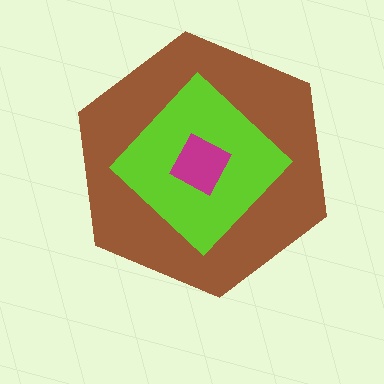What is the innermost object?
The magenta square.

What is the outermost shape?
The brown hexagon.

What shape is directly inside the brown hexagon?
The lime diamond.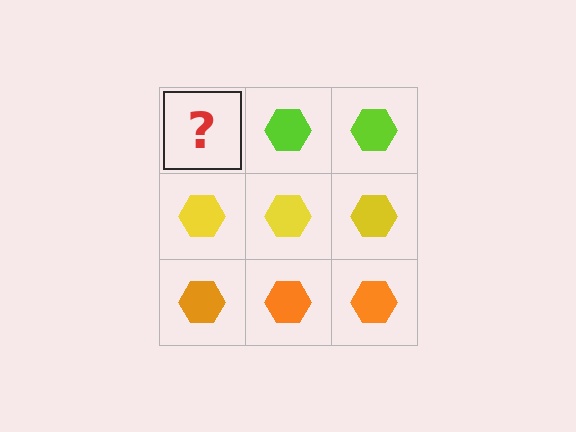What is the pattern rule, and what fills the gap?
The rule is that each row has a consistent color. The gap should be filled with a lime hexagon.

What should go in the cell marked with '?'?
The missing cell should contain a lime hexagon.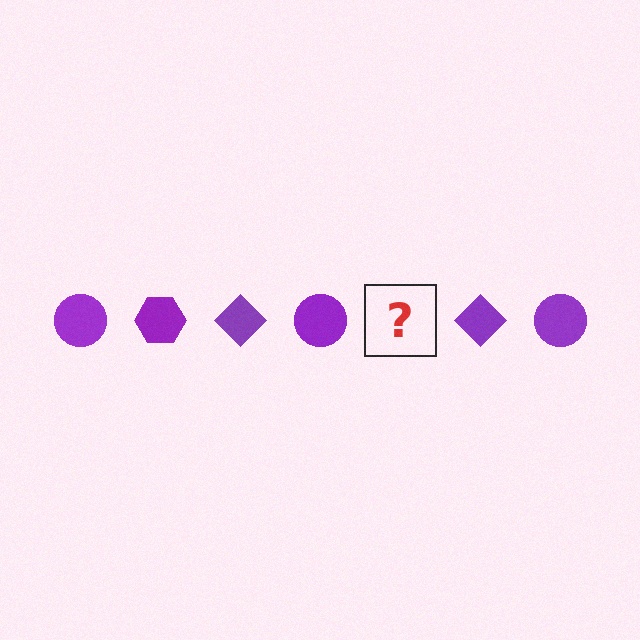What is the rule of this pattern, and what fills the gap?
The rule is that the pattern cycles through circle, hexagon, diamond shapes in purple. The gap should be filled with a purple hexagon.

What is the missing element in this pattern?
The missing element is a purple hexagon.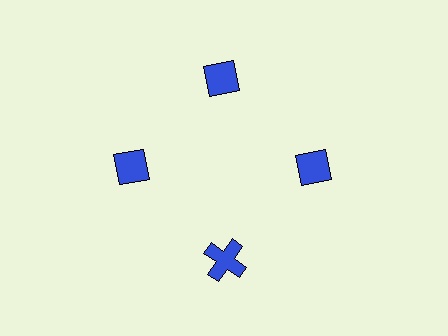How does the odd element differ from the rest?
It has a different shape: cross instead of diamond.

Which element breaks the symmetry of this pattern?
The blue cross at roughly the 6 o'clock position breaks the symmetry. All other shapes are blue diamonds.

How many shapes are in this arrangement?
There are 4 shapes arranged in a ring pattern.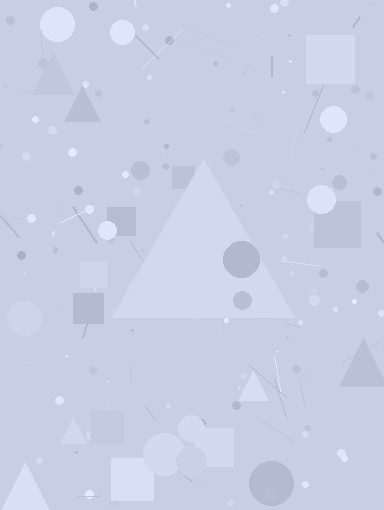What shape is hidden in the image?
A triangle is hidden in the image.